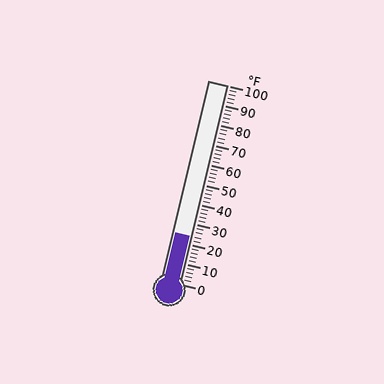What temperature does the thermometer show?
The thermometer shows approximately 24°F.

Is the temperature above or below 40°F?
The temperature is below 40°F.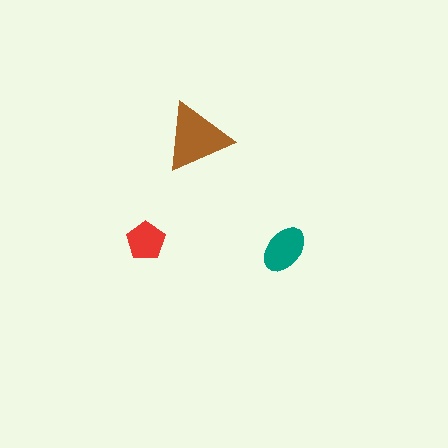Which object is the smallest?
The red pentagon.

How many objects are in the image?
There are 3 objects in the image.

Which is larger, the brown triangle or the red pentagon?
The brown triangle.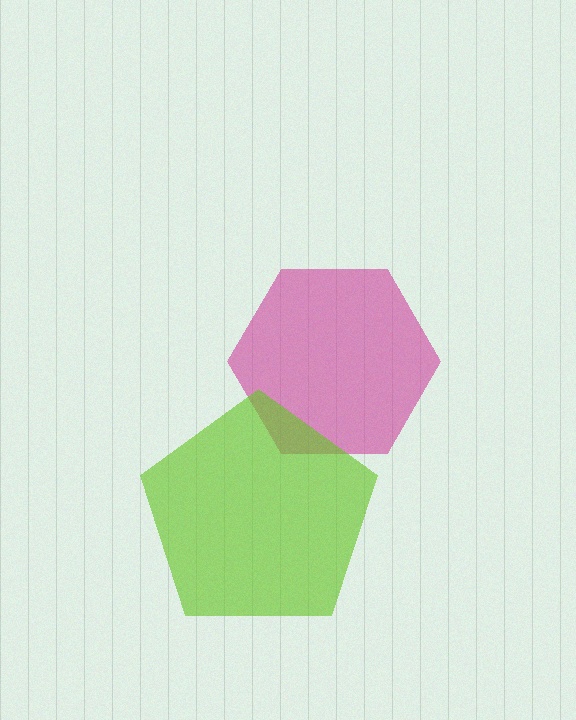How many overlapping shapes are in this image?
There are 2 overlapping shapes in the image.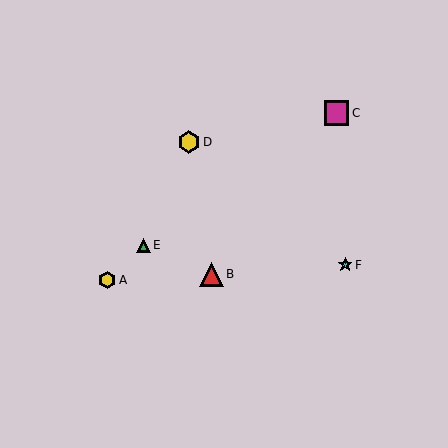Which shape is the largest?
The magenta square (labeled C) is the largest.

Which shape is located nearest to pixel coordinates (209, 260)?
The red triangle (labeled B) at (211, 274) is nearest to that location.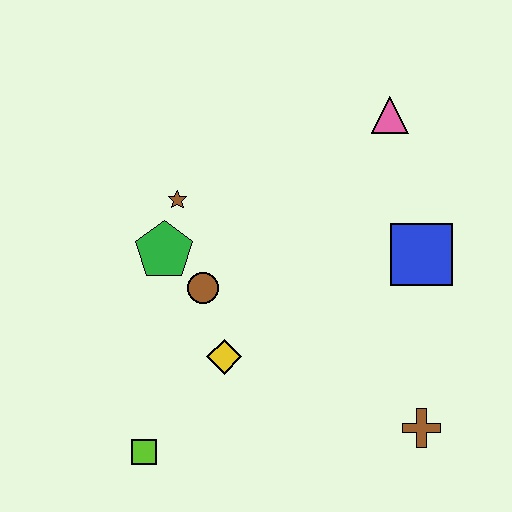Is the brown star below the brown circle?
No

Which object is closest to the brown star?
The green pentagon is closest to the brown star.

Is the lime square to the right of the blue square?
No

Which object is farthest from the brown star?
The brown cross is farthest from the brown star.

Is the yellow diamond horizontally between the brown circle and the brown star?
No